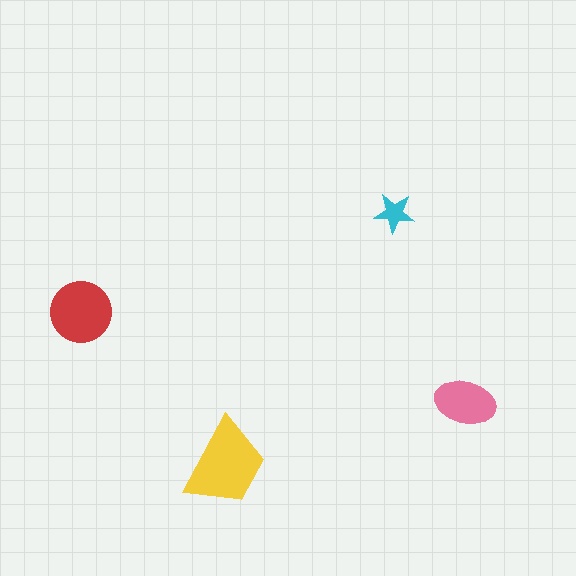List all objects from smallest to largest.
The cyan star, the pink ellipse, the red circle, the yellow trapezoid.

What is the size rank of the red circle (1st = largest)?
2nd.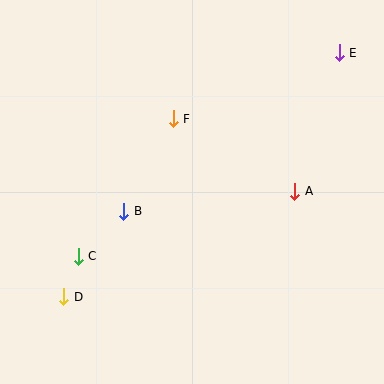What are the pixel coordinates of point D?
Point D is at (64, 297).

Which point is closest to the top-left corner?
Point F is closest to the top-left corner.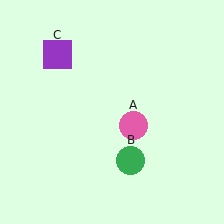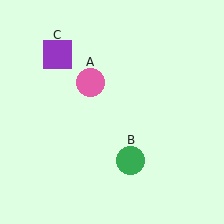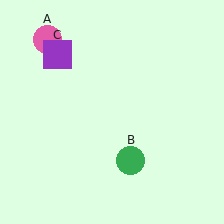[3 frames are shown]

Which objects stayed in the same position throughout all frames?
Green circle (object B) and purple square (object C) remained stationary.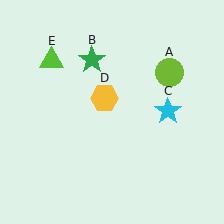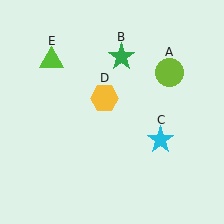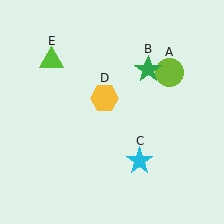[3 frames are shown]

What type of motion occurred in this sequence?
The green star (object B), cyan star (object C) rotated clockwise around the center of the scene.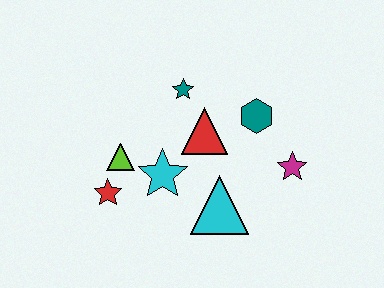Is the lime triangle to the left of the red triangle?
Yes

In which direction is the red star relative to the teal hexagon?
The red star is to the left of the teal hexagon.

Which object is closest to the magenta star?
The teal hexagon is closest to the magenta star.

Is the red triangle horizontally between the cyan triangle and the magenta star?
No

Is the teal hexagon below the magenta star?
No